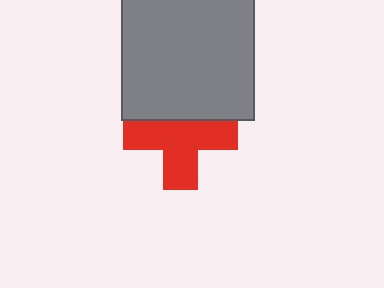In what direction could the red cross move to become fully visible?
The red cross could move down. That would shift it out from behind the gray rectangle entirely.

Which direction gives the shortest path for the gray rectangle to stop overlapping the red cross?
Moving up gives the shortest separation.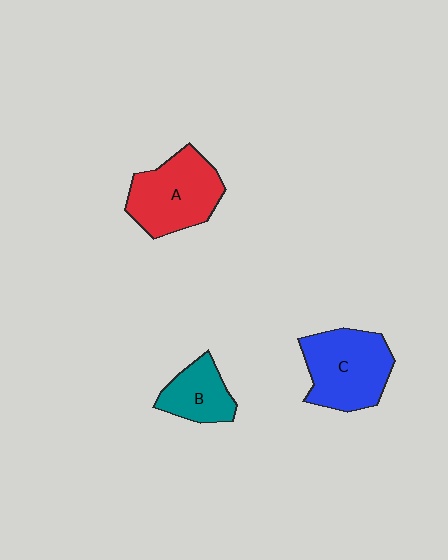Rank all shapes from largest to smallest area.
From largest to smallest: C (blue), A (red), B (teal).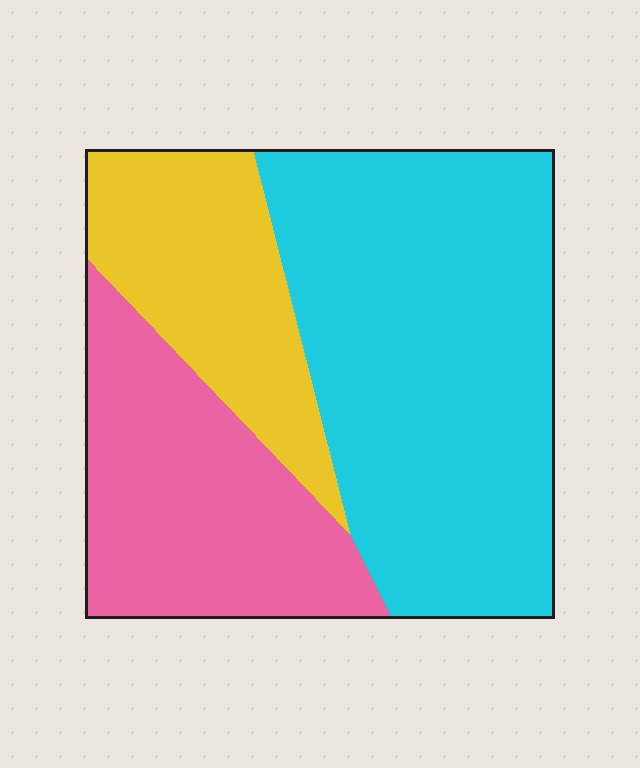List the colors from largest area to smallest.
From largest to smallest: cyan, pink, yellow.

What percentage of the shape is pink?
Pink takes up about one quarter (1/4) of the shape.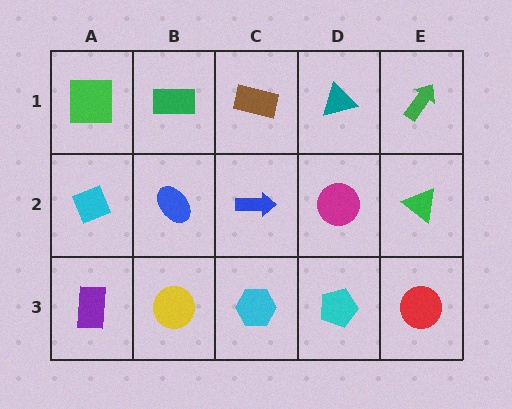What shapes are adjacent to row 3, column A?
A cyan diamond (row 2, column A), a yellow circle (row 3, column B).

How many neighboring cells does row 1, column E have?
2.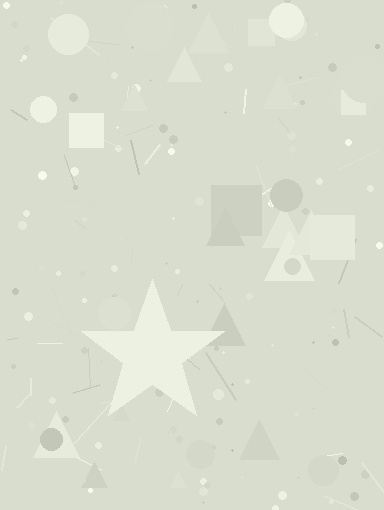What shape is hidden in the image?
A star is hidden in the image.